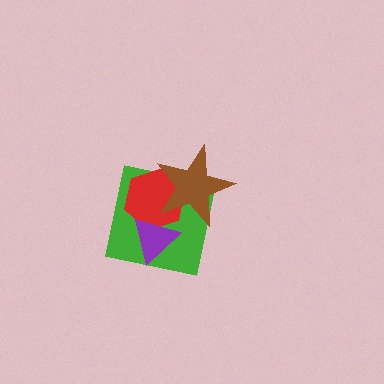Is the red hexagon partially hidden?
Yes, it is partially covered by another shape.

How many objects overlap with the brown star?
2 objects overlap with the brown star.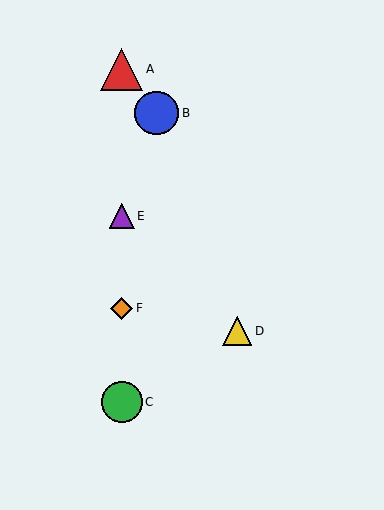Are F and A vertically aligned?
Yes, both are at x≈122.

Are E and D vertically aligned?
No, E is at x≈122 and D is at x≈237.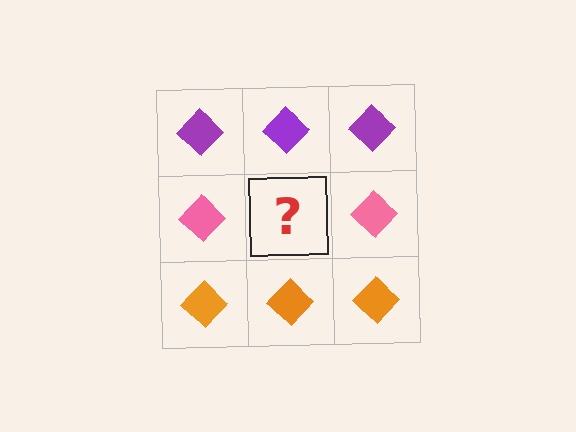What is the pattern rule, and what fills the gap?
The rule is that each row has a consistent color. The gap should be filled with a pink diamond.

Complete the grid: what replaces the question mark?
The question mark should be replaced with a pink diamond.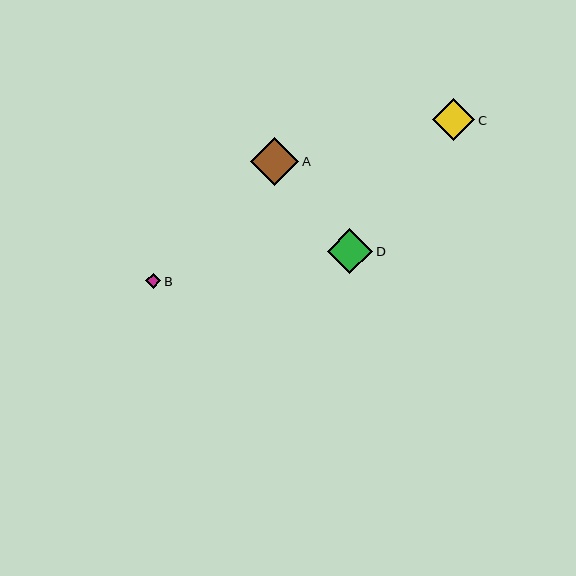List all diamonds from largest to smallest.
From largest to smallest: A, D, C, B.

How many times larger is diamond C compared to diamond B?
Diamond C is approximately 2.8 times the size of diamond B.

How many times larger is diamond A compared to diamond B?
Diamond A is approximately 3.2 times the size of diamond B.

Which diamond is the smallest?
Diamond B is the smallest with a size of approximately 15 pixels.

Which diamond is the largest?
Diamond A is the largest with a size of approximately 48 pixels.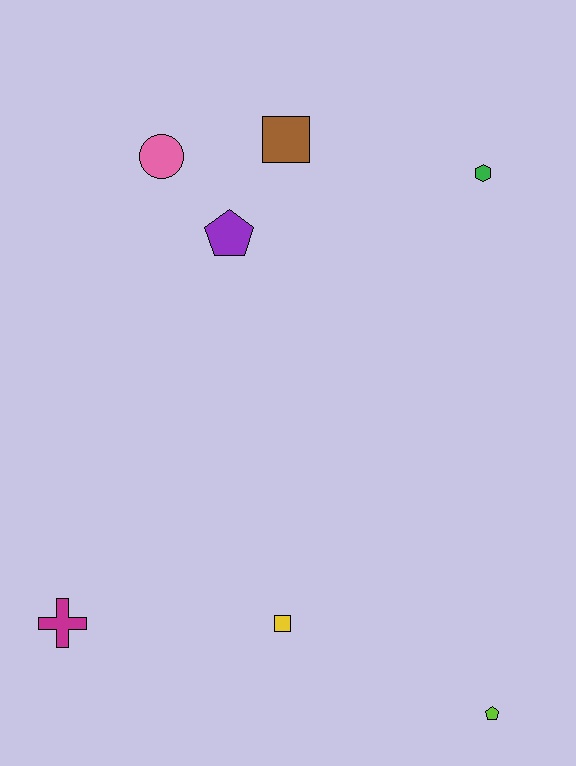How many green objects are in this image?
There is 1 green object.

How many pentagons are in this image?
There are 2 pentagons.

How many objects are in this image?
There are 7 objects.